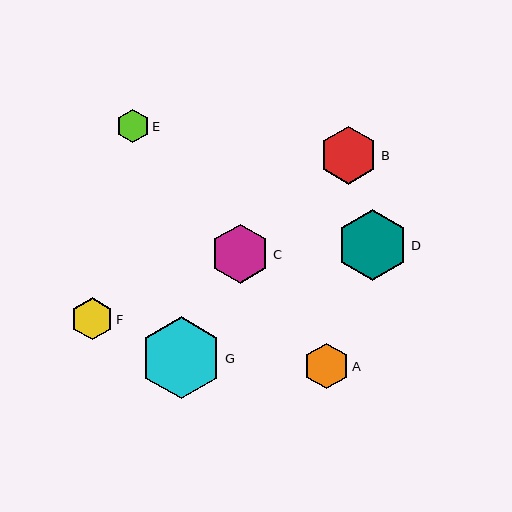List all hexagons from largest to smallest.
From largest to smallest: G, D, C, B, A, F, E.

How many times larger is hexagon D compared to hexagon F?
Hexagon D is approximately 1.7 times the size of hexagon F.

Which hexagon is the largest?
Hexagon G is the largest with a size of approximately 82 pixels.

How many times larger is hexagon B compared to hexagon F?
Hexagon B is approximately 1.4 times the size of hexagon F.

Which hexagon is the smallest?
Hexagon E is the smallest with a size of approximately 33 pixels.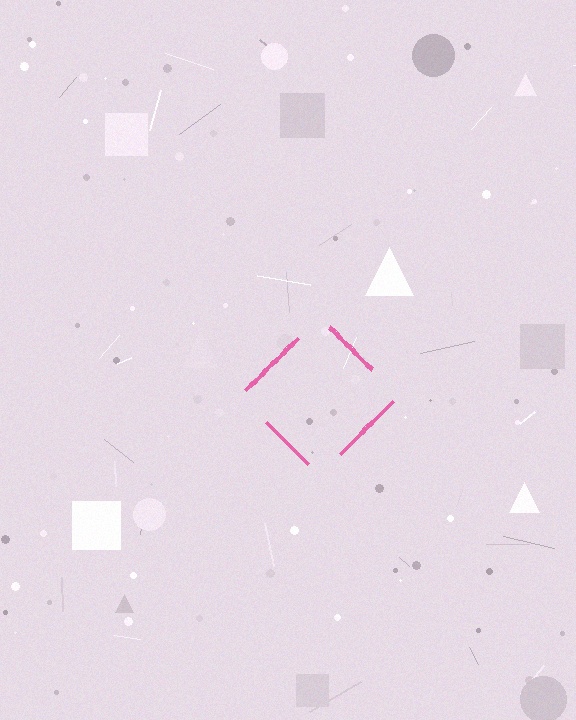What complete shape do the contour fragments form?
The contour fragments form a diamond.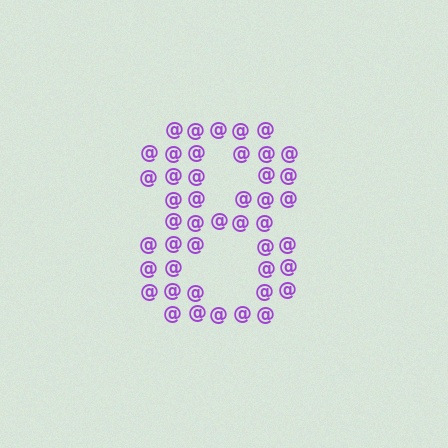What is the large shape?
The large shape is the digit 8.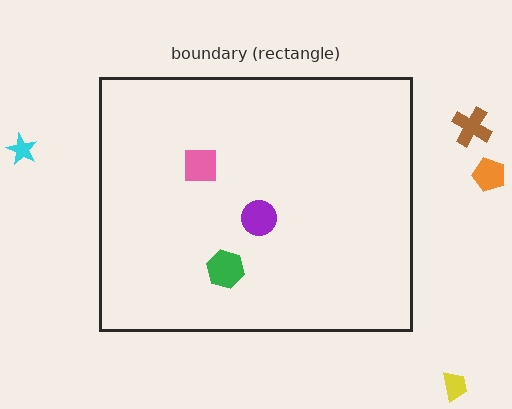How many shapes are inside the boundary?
3 inside, 4 outside.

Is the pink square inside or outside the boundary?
Inside.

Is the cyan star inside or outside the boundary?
Outside.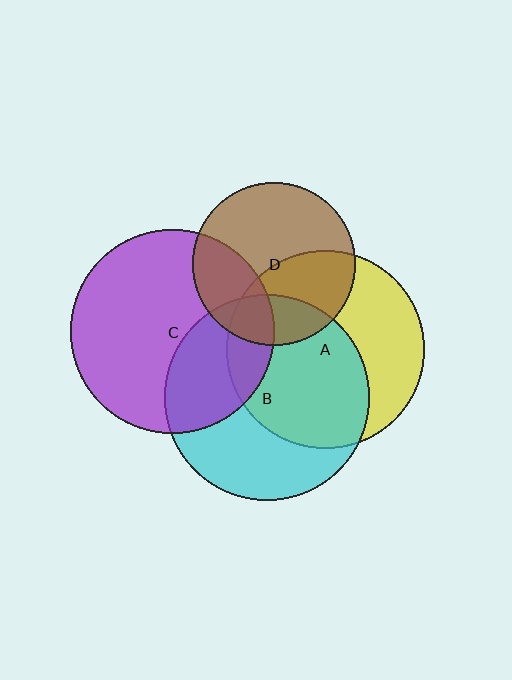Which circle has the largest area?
Circle B (cyan).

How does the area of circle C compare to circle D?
Approximately 1.6 times.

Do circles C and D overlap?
Yes.